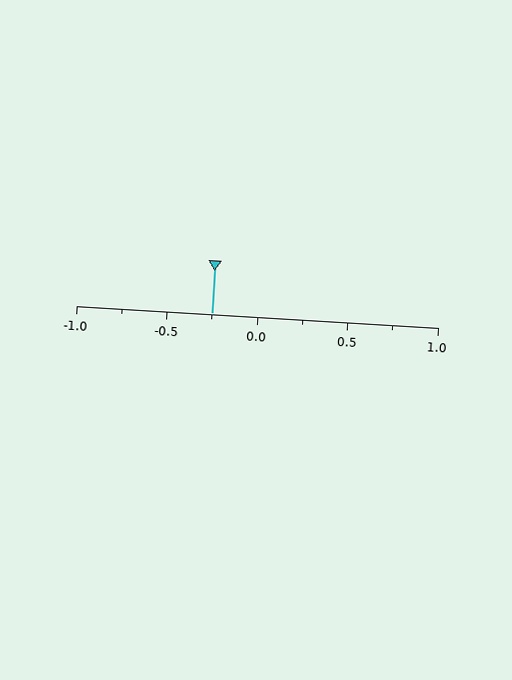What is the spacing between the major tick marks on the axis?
The major ticks are spaced 0.5 apart.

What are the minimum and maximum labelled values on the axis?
The axis runs from -1.0 to 1.0.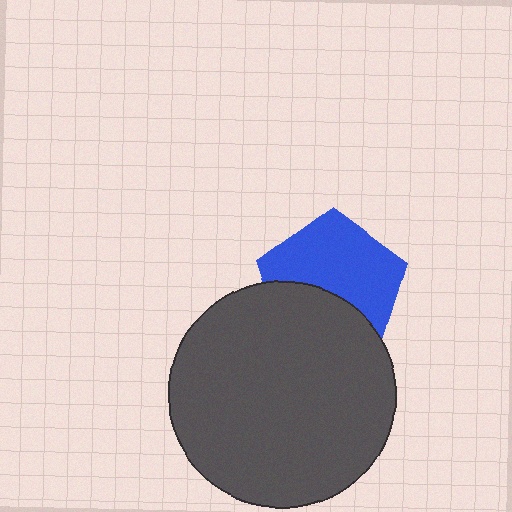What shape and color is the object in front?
The object in front is a dark gray circle.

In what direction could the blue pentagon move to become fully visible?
The blue pentagon could move up. That would shift it out from behind the dark gray circle entirely.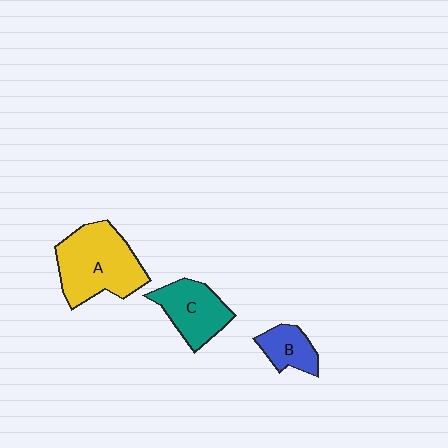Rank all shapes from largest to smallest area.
From largest to smallest: A (yellow), C (teal), B (blue).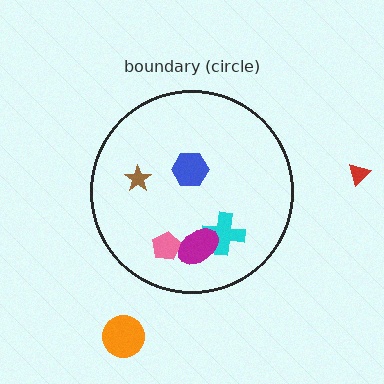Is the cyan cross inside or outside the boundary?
Inside.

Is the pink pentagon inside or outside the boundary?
Inside.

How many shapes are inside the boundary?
5 inside, 2 outside.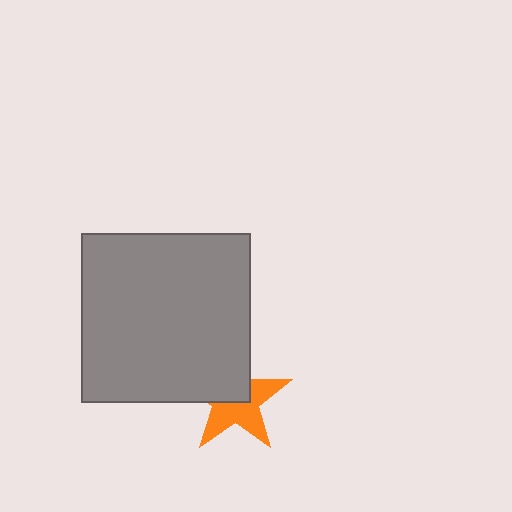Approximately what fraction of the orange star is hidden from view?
Roughly 46% of the orange star is hidden behind the gray square.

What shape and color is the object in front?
The object in front is a gray square.